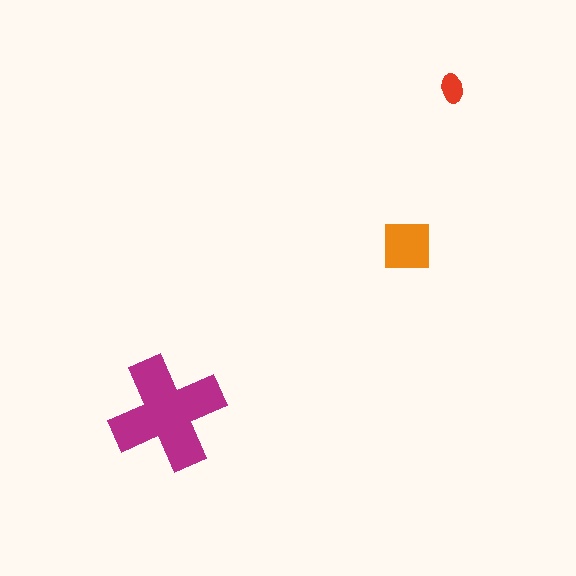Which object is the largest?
The magenta cross.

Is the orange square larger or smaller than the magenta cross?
Smaller.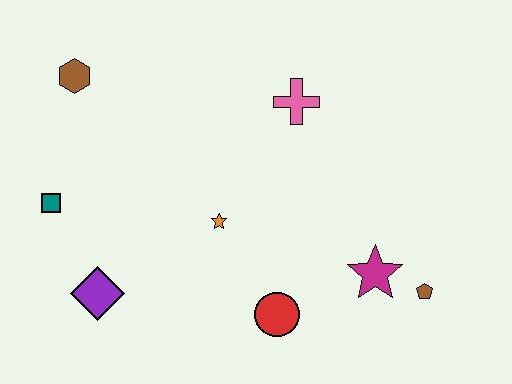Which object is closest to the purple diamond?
The teal square is closest to the purple diamond.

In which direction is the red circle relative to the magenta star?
The red circle is to the left of the magenta star.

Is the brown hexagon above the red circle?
Yes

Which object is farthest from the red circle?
The brown hexagon is farthest from the red circle.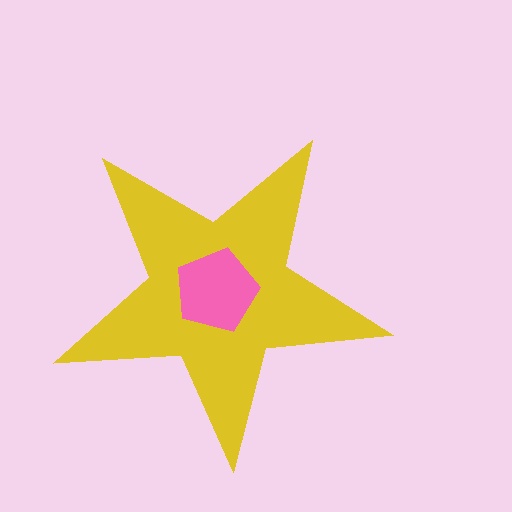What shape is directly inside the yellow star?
The pink pentagon.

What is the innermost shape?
The pink pentagon.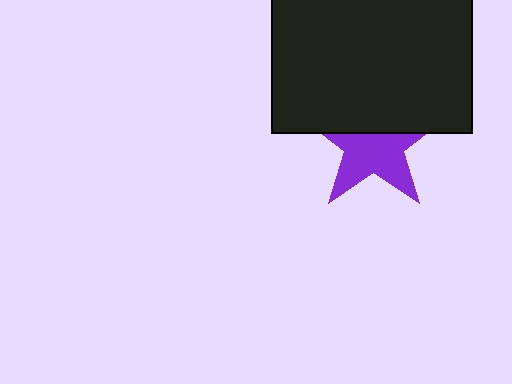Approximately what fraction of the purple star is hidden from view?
Roughly 43% of the purple star is hidden behind the black rectangle.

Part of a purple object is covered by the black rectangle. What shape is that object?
It is a star.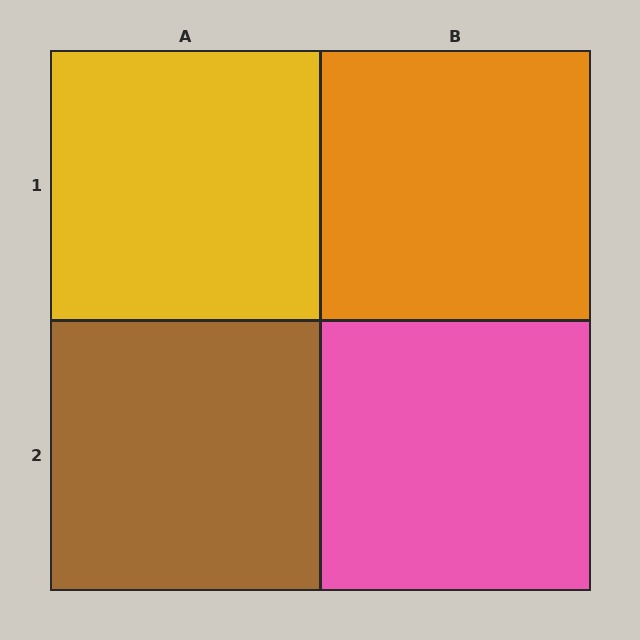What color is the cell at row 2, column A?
Brown.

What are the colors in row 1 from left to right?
Yellow, orange.